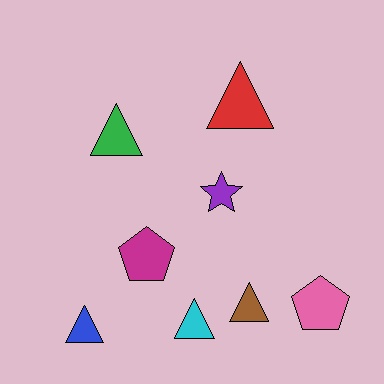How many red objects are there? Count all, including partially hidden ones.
There is 1 red object.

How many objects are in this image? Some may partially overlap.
There are 8 objects.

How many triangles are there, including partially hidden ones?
There are 5 triangles.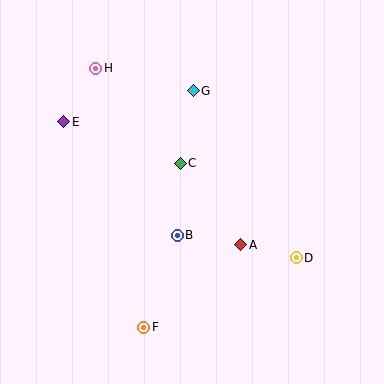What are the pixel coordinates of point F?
Point F is at (144, 327).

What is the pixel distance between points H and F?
The distance between H and F is 263 pixels.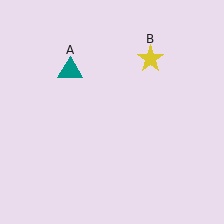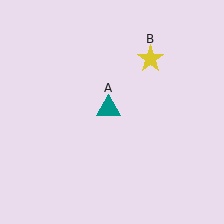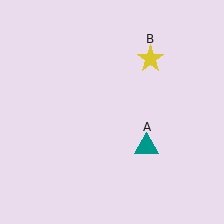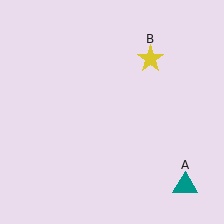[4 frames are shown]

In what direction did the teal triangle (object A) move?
The teal triangle (object A) moved down and to the right.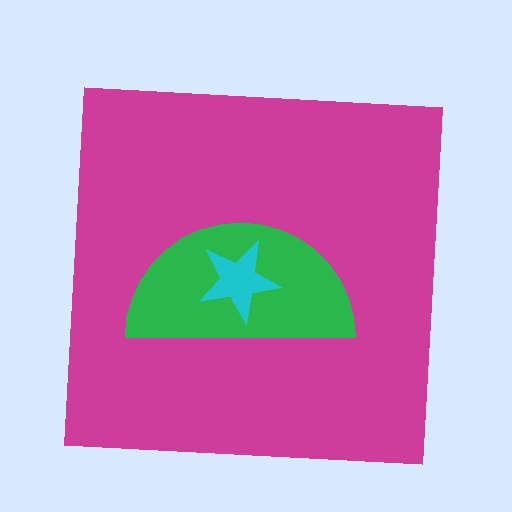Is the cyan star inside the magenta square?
Yes.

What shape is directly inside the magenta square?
The green semicircle.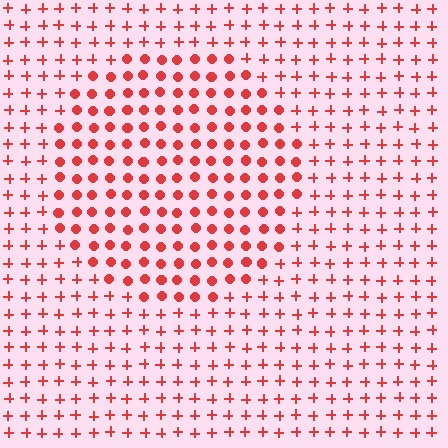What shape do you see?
I see a circle.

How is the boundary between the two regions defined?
The boundary is defined by a change in element shape: circles inside vs. plus signs outside. All elements share the same color and spacing.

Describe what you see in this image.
The image is filled with small red elements arranged in a uniform grid. A circle-shaped region contains circles, while the surrounding area contains plus signs. The boundary is defined purely by the change in element shape.